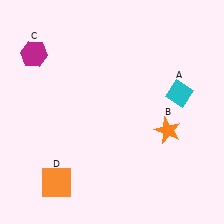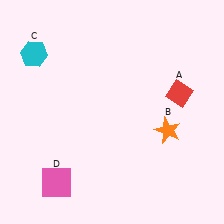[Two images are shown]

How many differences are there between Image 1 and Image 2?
There are 3 differences between the two images.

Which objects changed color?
A changed from cyan to red. C changed from magenta to cyan. D changed from orange to pink.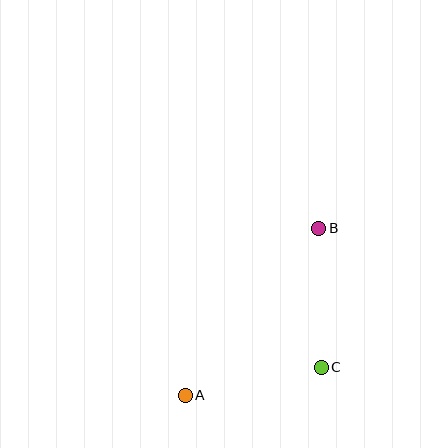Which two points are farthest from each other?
Points A and B are farthest from each other.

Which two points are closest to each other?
Points A and C are closest to each other.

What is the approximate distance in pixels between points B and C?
The distance between B and C is approximately 139 pixels.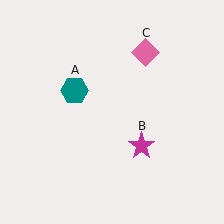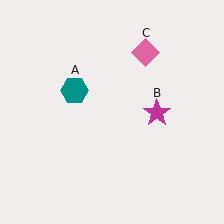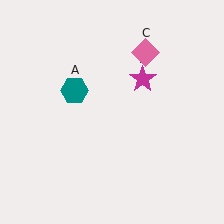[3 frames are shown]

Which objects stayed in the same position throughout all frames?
Teal hexagon (object A) and pink diamond (object C) remained stationary.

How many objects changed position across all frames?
1 object changed position: magenta star (object B).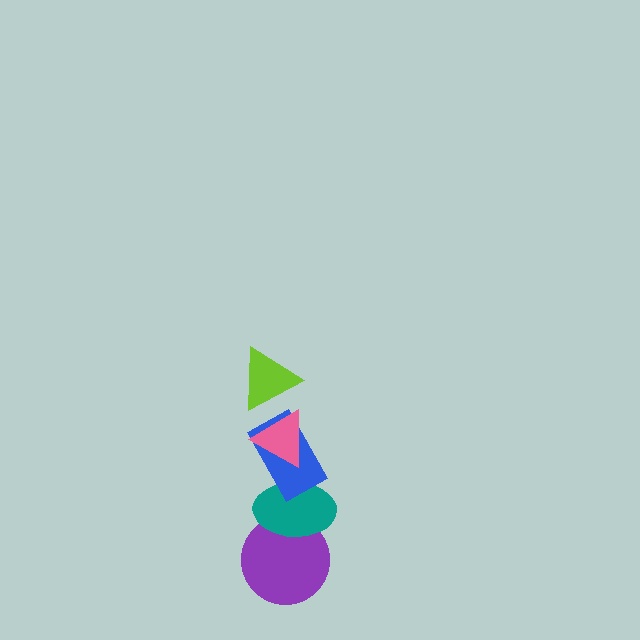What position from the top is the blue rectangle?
The blue rectangle is 3rd from the top.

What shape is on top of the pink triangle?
The lime triangle is on top of the pink triangle.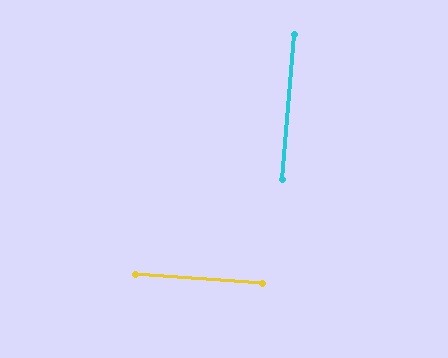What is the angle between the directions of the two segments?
Approximately 90 degrees.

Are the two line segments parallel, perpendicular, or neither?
Perpendicular — they meet at approximately 90°.